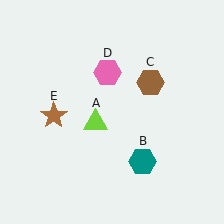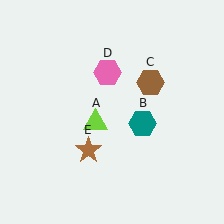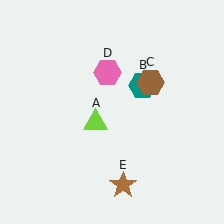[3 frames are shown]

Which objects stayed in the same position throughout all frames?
Lime triangle (object A) and brown hexagon (object C) and pink hexagon (object D) remained stationary.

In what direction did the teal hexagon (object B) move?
The teal hexagon (object B) moved up.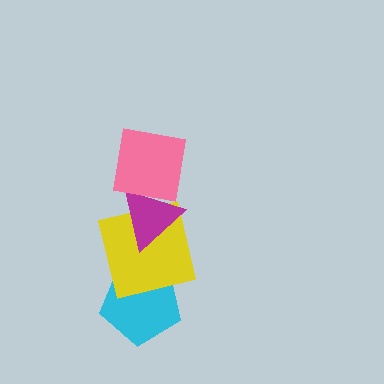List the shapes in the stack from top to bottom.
From top to bottom: the pink square, the magenta triangle, the yellow square, the cyan pentagon.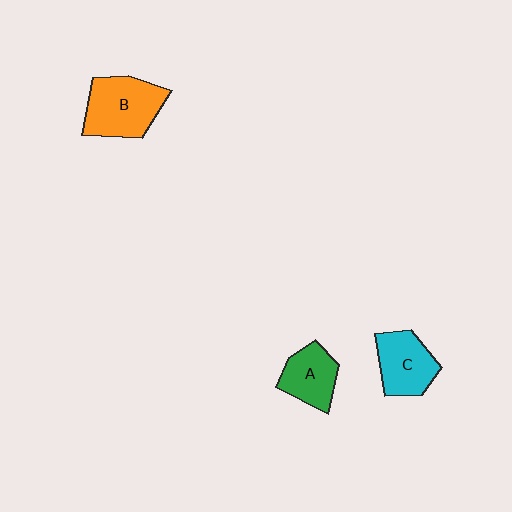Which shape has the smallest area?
Shape A (green).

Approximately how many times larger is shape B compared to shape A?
Approximately 1.5 times.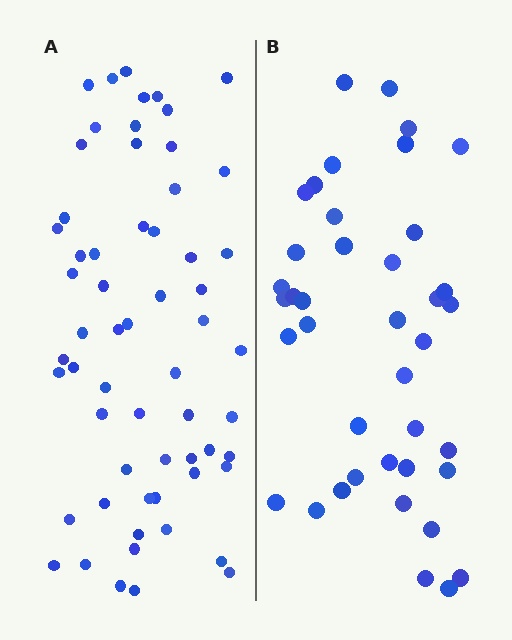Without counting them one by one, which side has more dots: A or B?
Region A (the left region) has more dots.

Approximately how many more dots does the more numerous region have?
Region A has approximately 20 more dots than region B.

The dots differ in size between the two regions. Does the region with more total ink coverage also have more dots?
No. Region B has more total ink coverage because its dots are larger, but region A actually contains more individual dots. Total area can be misleading — the number of items is what matters here.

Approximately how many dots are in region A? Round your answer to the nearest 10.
About 60 dots.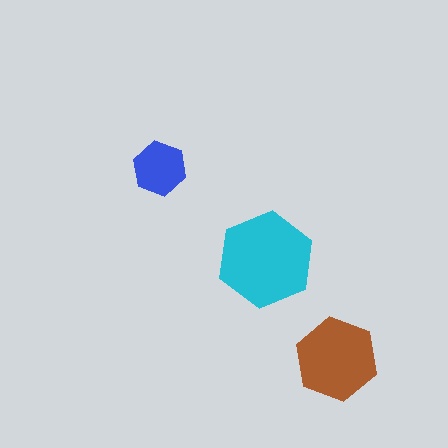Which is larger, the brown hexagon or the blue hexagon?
The brown one.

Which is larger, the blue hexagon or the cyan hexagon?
The cyan one.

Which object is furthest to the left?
The blue hexagon is leftmost.